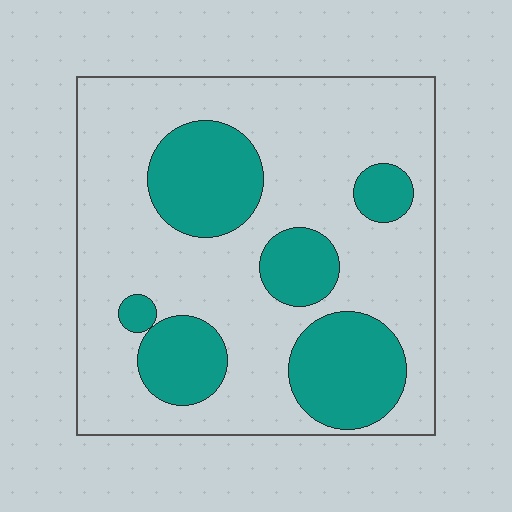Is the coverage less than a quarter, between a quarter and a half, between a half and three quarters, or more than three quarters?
Between a quarter and a half.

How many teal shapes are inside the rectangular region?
6.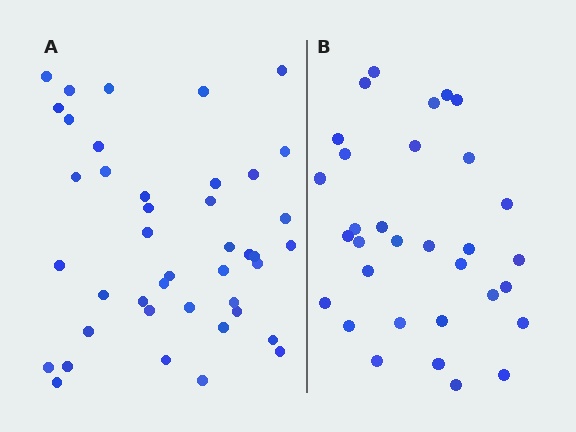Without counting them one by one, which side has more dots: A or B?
Region A (the left region) has more dots.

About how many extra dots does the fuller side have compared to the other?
Region A has roughly 10 or so more dots than region B.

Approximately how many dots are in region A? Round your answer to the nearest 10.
About 40 dots. (The exact count is 42, which rounds to 40.)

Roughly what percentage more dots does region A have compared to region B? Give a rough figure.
About 30% more.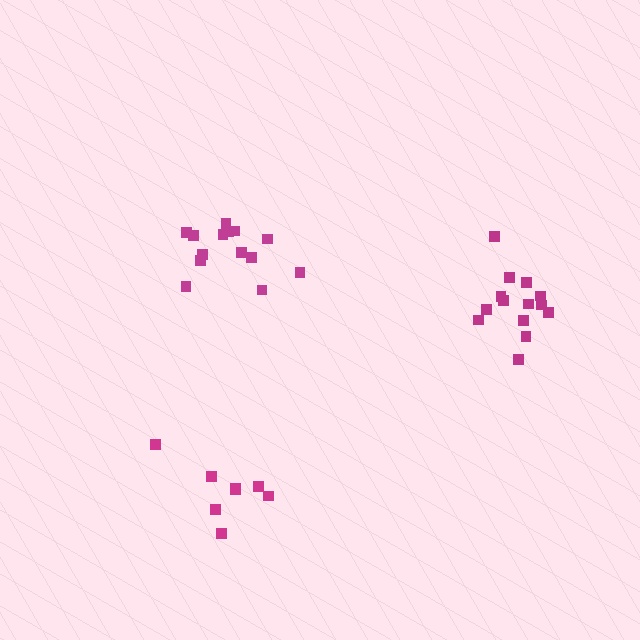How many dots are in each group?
Group 1: 14 dots, Group 2: 14 dots, Group 3: 8 dots (36 total).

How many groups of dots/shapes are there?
There are 3 groups.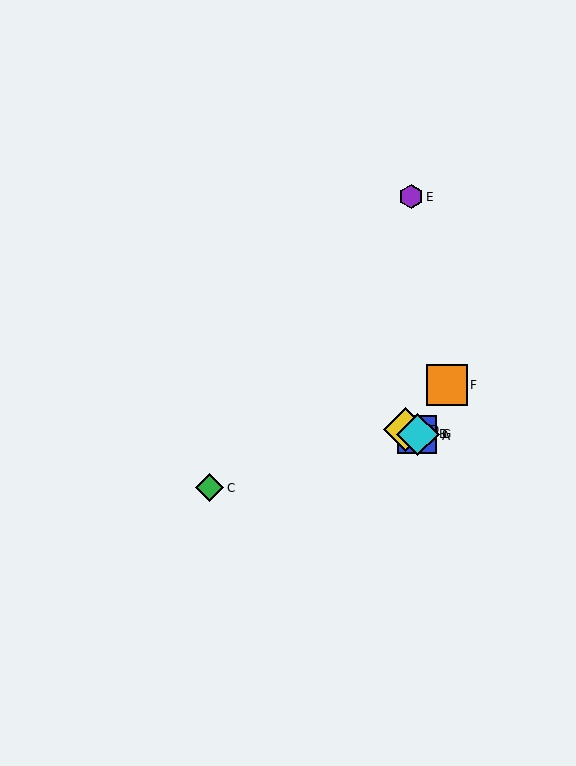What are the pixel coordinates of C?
Object C is at (210, 488).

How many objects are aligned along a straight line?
4 objects (A, B, D, G) are aligned along a straight line.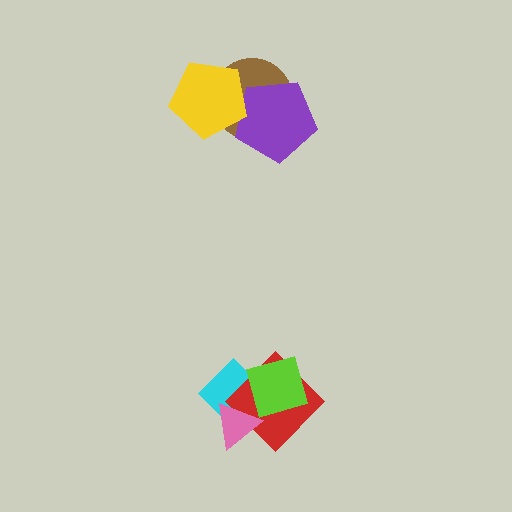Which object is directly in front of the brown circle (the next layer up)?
The purple pentagon is directly in front of the brown circle.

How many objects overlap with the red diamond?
3 objects overlap with the red diamond.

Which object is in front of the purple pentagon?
The yellow pentagon is in front of the purple pentagon.